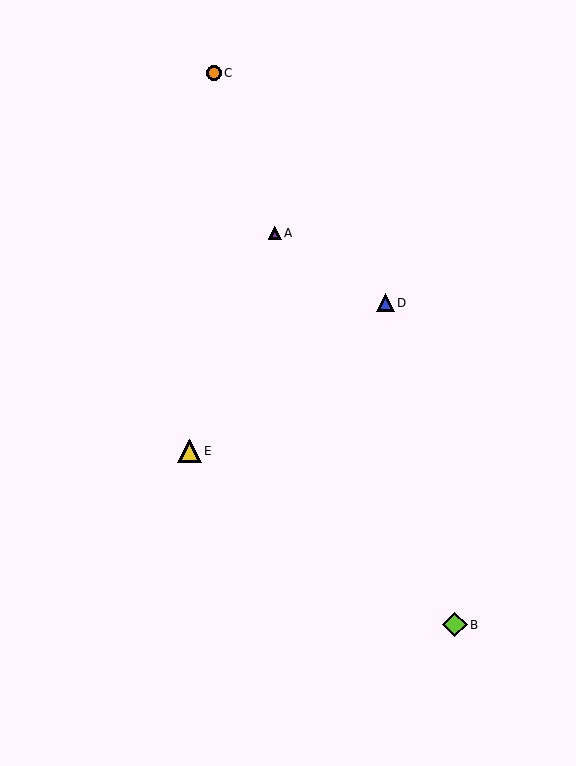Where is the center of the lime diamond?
The center of the lime diamond is at (455, 625).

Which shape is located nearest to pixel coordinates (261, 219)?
The purple triangle (labeled A) at (275, 233) is nearest to that location.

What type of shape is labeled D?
Shape D is a blue triangle.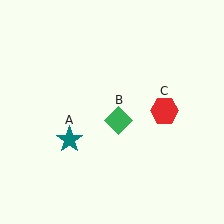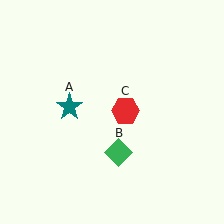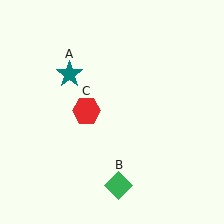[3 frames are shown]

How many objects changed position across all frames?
3 objects changed position: teal star (object A), green diamond (object B), red hexagon (object C).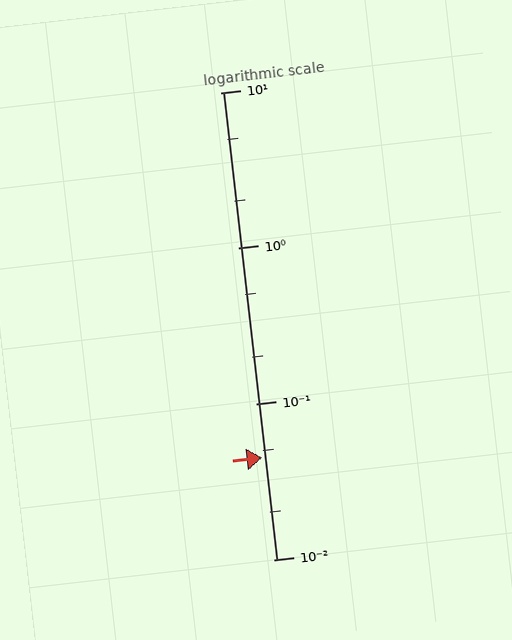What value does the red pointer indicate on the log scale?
The pointer indicates approximately 0.045.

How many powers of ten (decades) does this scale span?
The scale spans 3 decades, from 0.01 to 10.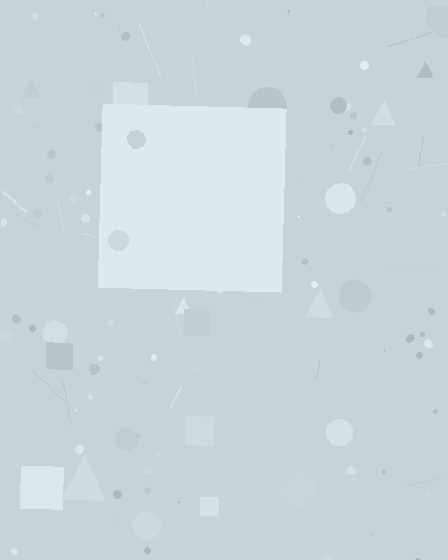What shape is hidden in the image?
A square is hidden in the image.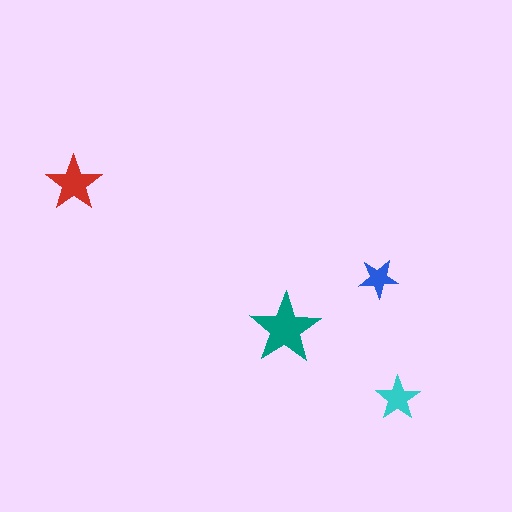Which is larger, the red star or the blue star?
The red one.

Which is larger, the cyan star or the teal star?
The teal one.